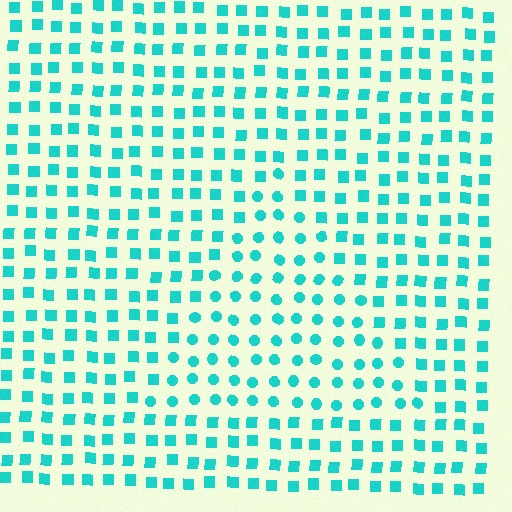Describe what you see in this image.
The image is filled with small cyan elements arranged in a uniform grid. A triangle-shaped region contains circles, while the surrounding area contains squares. The boundary is defined purely by the change in element shape.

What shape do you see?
I see a triangle.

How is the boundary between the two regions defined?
The boundary is defined by a change in element shape: circles inside vs. squares outside. All elements share the same color and spacing.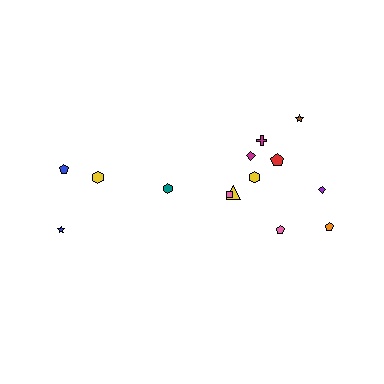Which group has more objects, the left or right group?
The right group.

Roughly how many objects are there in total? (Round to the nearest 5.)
Roughly 15 objects in total.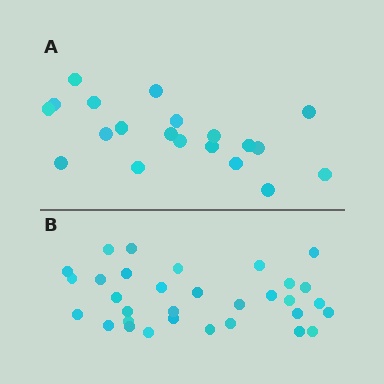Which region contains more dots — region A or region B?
Region B (the bottom region) has more dots.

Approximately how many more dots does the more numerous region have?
Region B has roughly 12 or so more dots than region A.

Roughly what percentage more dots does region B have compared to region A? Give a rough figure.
About 60% more.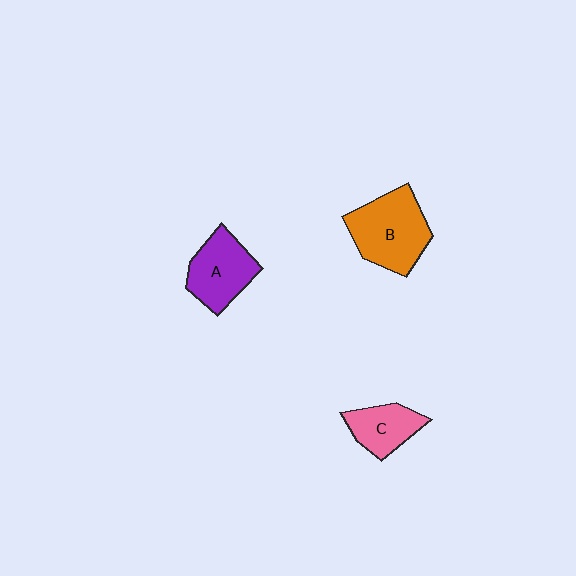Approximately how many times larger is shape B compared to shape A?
Approximately 1.3 times.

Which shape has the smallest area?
Shape C (pink).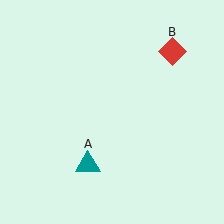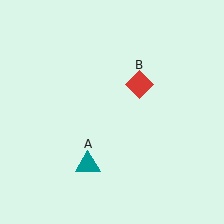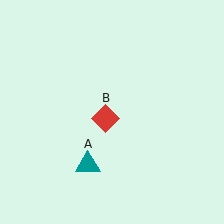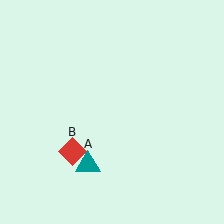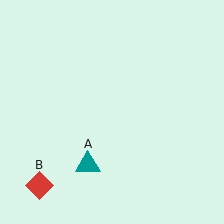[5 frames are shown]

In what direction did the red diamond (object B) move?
The red diamond (object B) moved down and to the left.